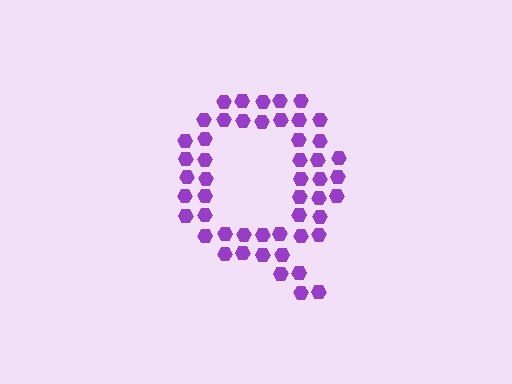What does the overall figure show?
The overall figure shows the letter Q.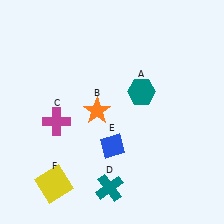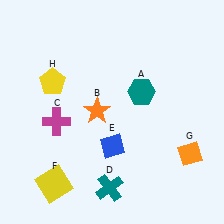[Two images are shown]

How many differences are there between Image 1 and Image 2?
There are 2 differences between the two images.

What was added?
An orange diamond (G), a yellow pentagon (H) were added in Image 2.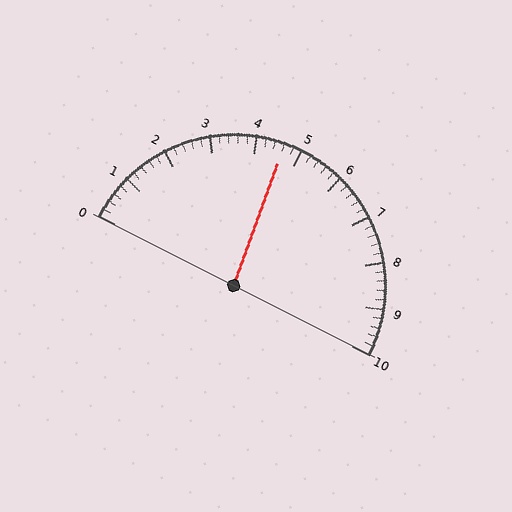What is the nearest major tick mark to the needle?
The nearest major tick mark is 5.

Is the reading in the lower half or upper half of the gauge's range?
The reading is in the lower half of the range (0 to 10).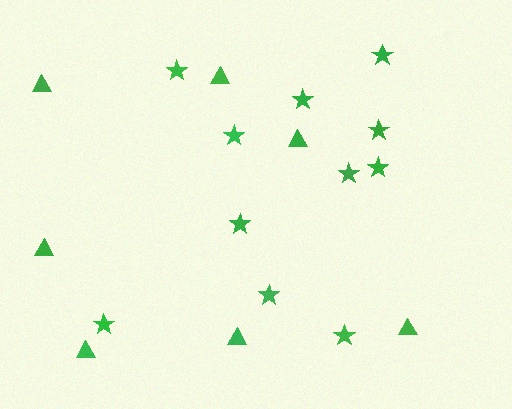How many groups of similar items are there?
There are 2 groups: one group of triangles (7) and one group of stars (11).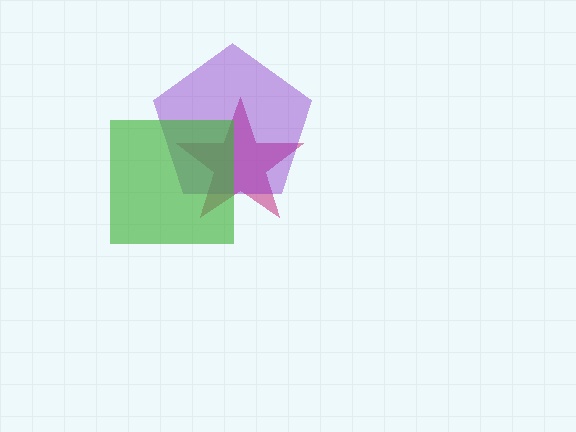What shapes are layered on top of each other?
The layered shapes are: a magenta star, a purple pentagon, a green square.